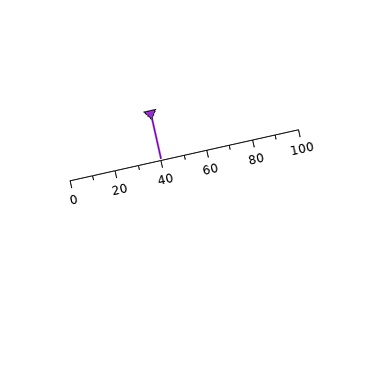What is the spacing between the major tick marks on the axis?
The major ticks are spaced 20 apart.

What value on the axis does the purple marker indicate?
The marker indicates approximately 40.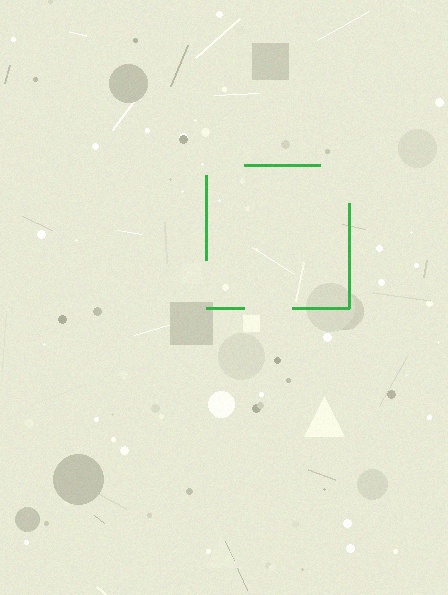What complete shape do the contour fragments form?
The contour fragments form a square.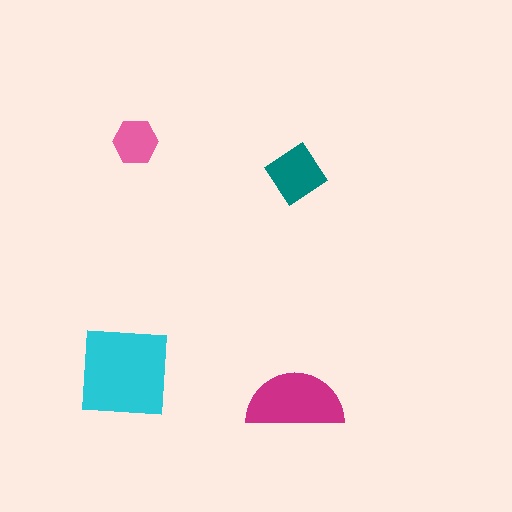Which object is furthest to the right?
The teal diamond is rightmost.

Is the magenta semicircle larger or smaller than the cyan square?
Smaller.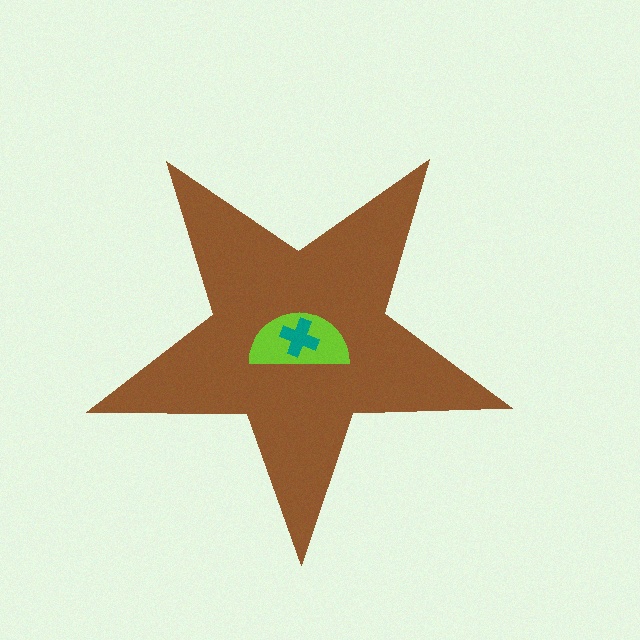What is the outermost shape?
The brown star.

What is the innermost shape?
The teal cross.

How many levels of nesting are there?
3.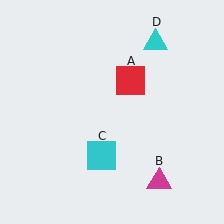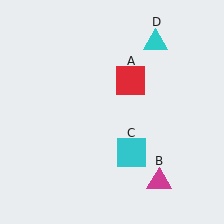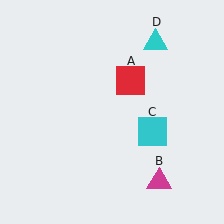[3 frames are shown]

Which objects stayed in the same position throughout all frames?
Red square (object A) and magenta triangle (object B) and cyan triangle (object D) remained stationary.